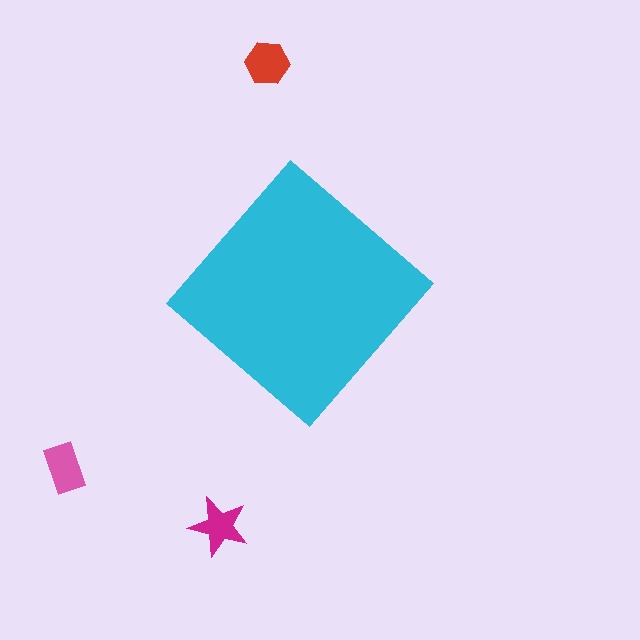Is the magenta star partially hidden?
No, the magenta star is fully visible.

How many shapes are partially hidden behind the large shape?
0 shapes are partially hidden.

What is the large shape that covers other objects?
A cyan diamond.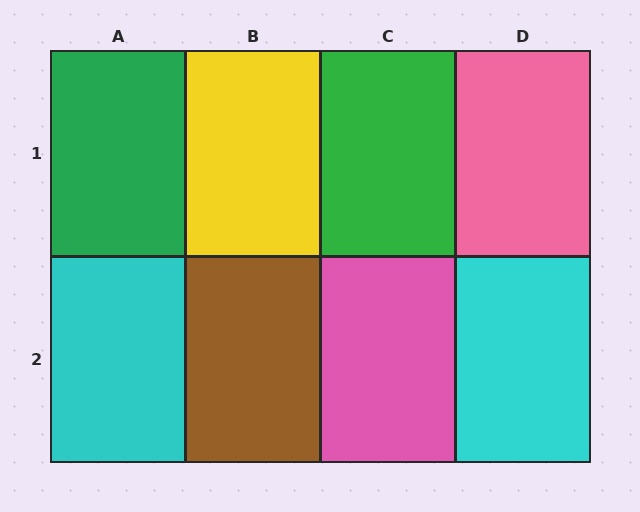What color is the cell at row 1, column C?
Green.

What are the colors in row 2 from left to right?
Cyan, brown, pink, cyan.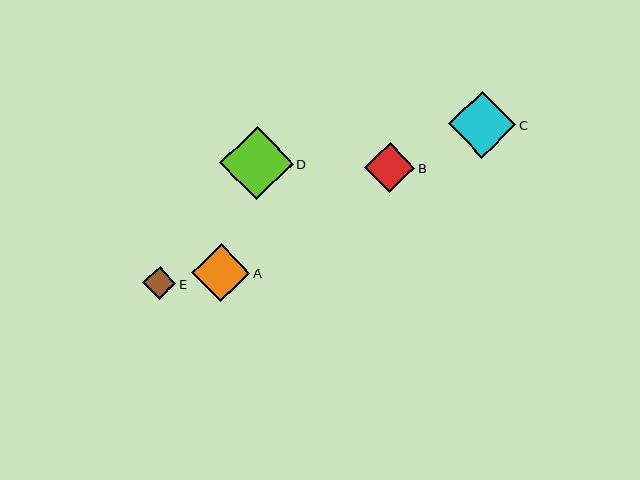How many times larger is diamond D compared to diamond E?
Diamond D is approximately 2.2 times the size of diamond E.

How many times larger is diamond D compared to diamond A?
Diamond D is approximately 1.3 times the size of diamond A.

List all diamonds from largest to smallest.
From largest to smallest: D, C, A, B, E.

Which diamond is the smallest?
Diamond E is the smallest with a size of approximately 33 pixels.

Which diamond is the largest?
Diamond D is the largest with a size of approximately 73 pixels.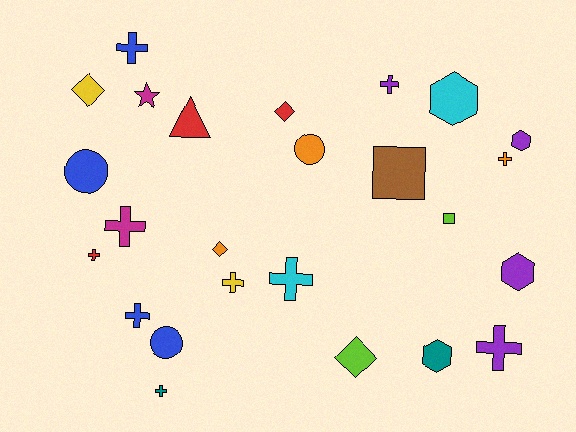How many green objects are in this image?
There are no green objects.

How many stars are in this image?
There is 1 star.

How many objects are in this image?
There are 25 objects.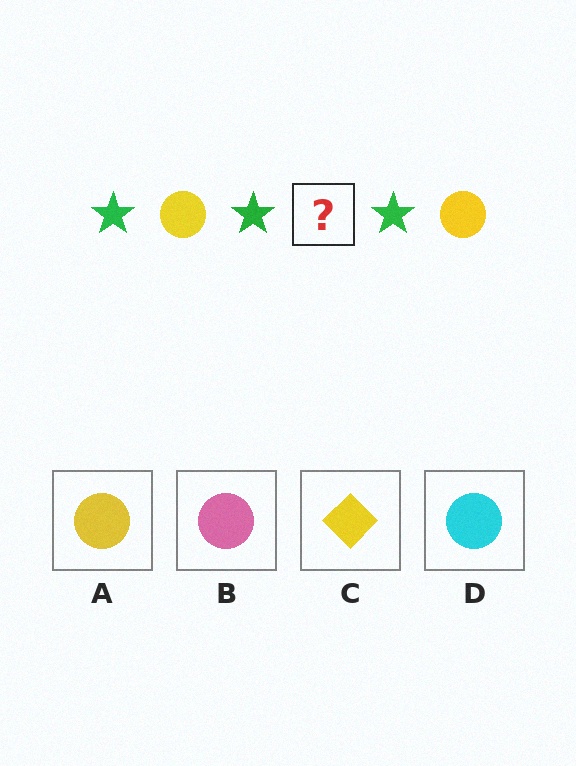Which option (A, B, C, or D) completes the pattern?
A.